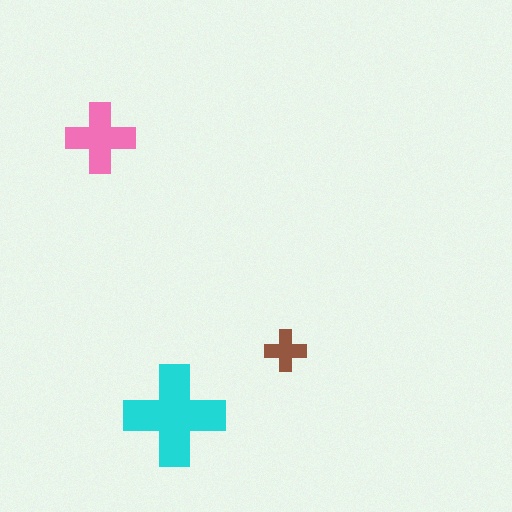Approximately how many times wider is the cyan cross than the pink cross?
About 1.5 times wider.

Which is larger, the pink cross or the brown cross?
The pink one.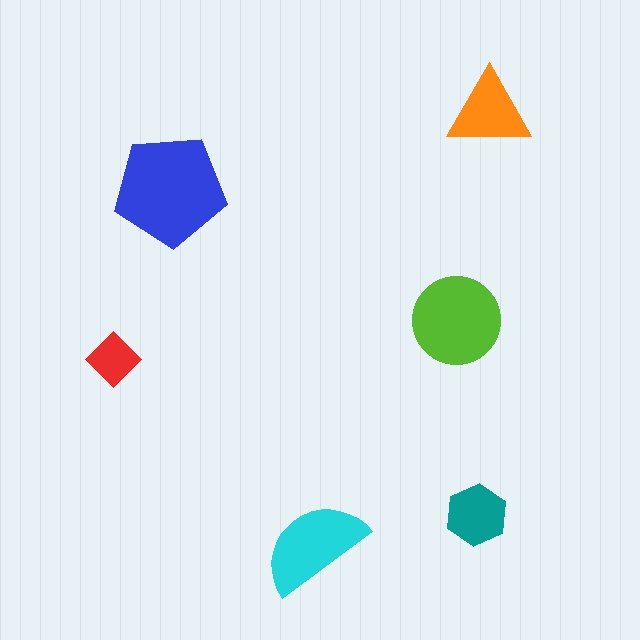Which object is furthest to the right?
The orange triangle is rightmost.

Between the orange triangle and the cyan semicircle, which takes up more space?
The cyan semicircle.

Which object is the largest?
The blue pentagon.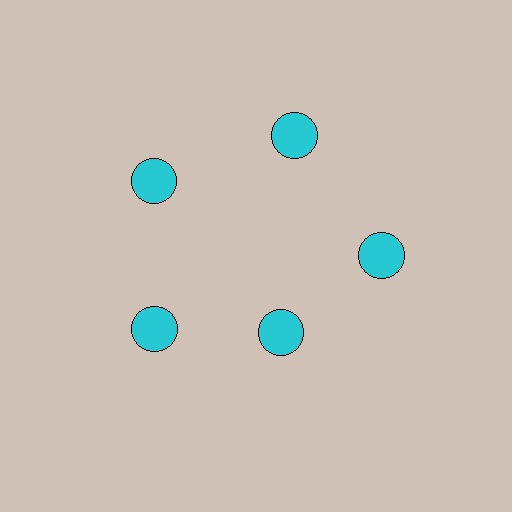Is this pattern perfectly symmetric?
No. The 5 cyan circles are arranged in a ring, but one element near the 5 o'clock position is pulled inward toward the center, breaking the 5-fold rotational symmetry.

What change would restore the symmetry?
The symmetry would be restored by moving it outward, back onto the ring so that all 5 circles sit at equal angles and equal distance from the center.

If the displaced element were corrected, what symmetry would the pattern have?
It would have 5-fold rotational symmetry — the pattern would map onto itself every 72 degrees.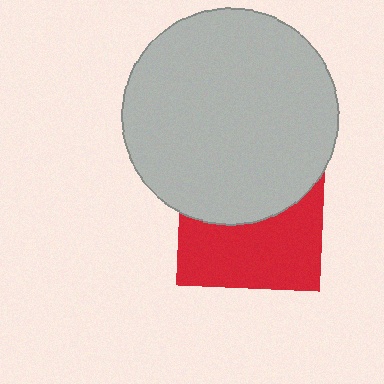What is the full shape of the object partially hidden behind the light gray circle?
The partially hidden object is a red square.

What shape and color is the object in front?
The object in front is a light gray circle.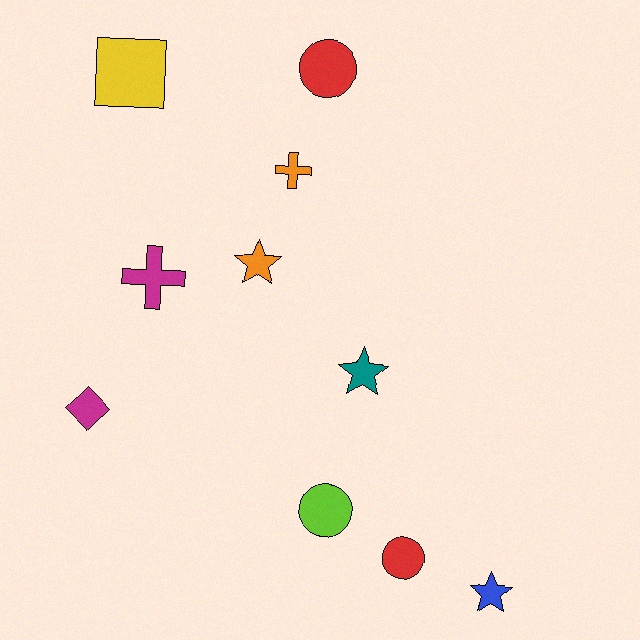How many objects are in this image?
There are 10 objects.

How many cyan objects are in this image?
There are no cyan objects.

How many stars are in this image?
There are 3 stars.